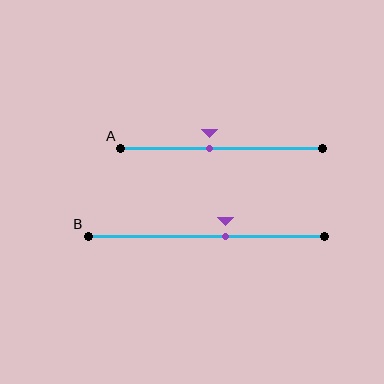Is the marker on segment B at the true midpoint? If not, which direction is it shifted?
No, the marker on segment B is shifted to the right by about 8% of the segment length.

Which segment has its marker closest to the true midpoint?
Segment A has its marker closest to the true midpoint.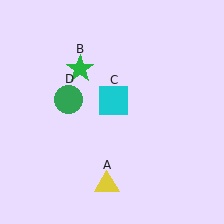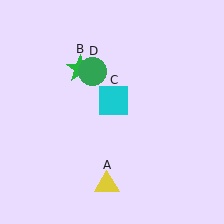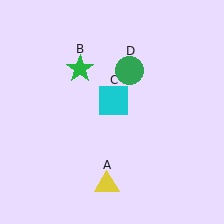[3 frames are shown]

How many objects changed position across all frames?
1 object changed position: green circle (object D).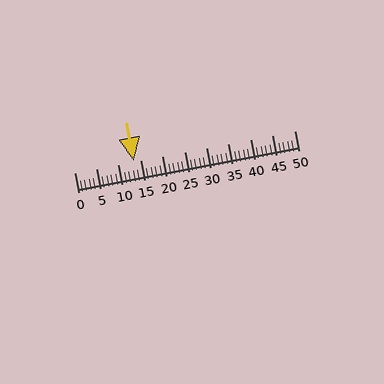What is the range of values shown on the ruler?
The ruler shows values from 0 to 50.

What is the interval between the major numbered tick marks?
The major tick marks are spaced 5 units apart.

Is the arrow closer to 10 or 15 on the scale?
The arrow is closer to 15.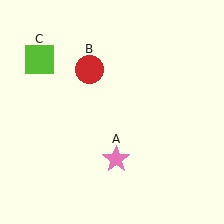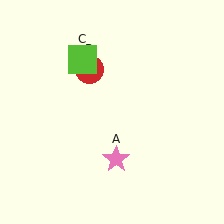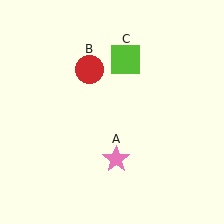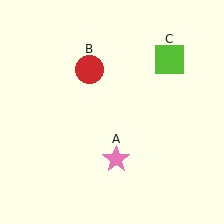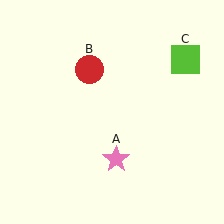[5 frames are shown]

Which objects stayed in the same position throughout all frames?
Pink star (object A) and red circle (object B) remained stationary.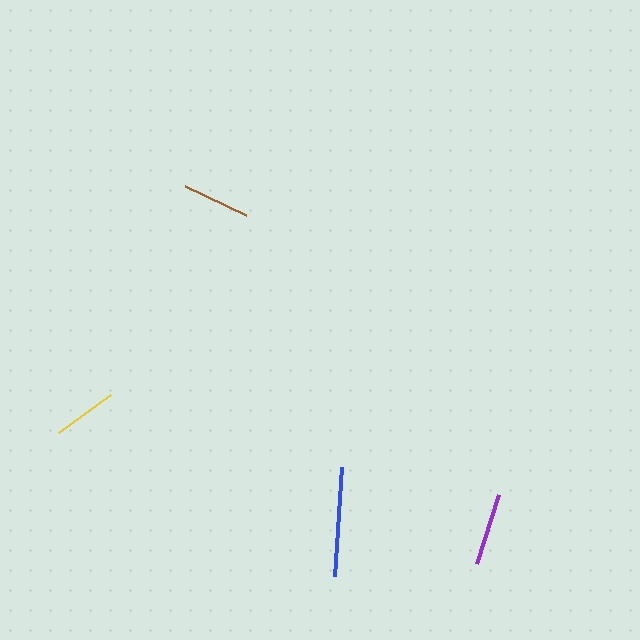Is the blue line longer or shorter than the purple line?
The blue line is longer than the purple line.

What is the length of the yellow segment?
The yellow segment is approximately 64 pixels long.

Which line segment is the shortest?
The yellow line is the shortest at approximately 64 pixels.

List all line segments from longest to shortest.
From longest to shortest: blue, purple, brown, yellow.